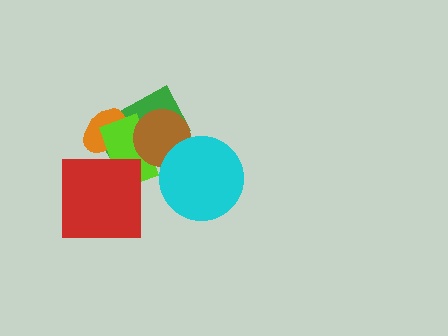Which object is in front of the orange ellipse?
The lime rectangle is in front of the orange ellipse.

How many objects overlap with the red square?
1 object overlaps with the red square.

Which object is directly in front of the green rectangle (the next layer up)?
The orange ellipse is directly in front of the green rectangle.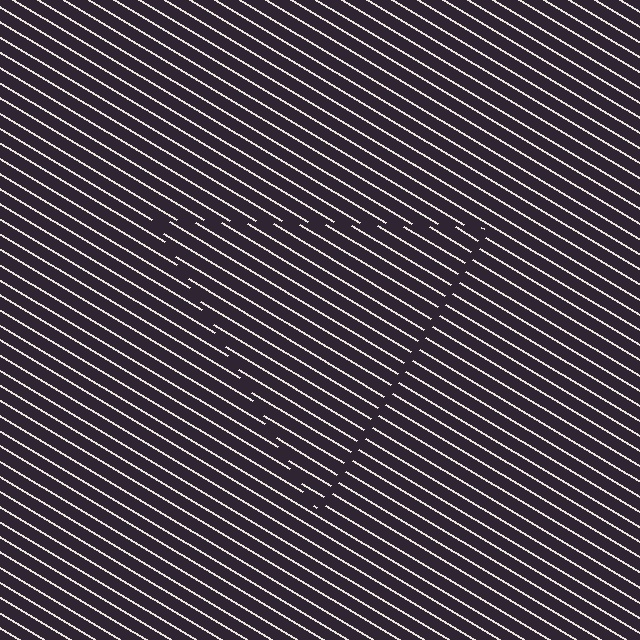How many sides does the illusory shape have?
3 sides — the line-ends trace a triangle.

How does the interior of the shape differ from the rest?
The interior of the shape contains the same grating, shifted by half a period — the contour is defined by the phase discontinuity where line-ends from the inner and outer gratings abut.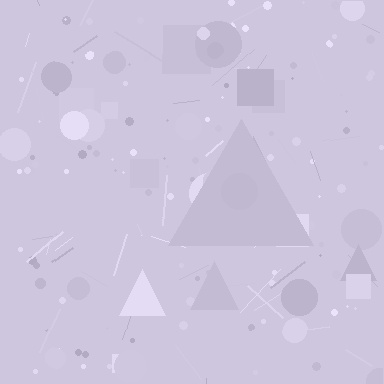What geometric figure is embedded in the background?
A triangle is embedded in the background.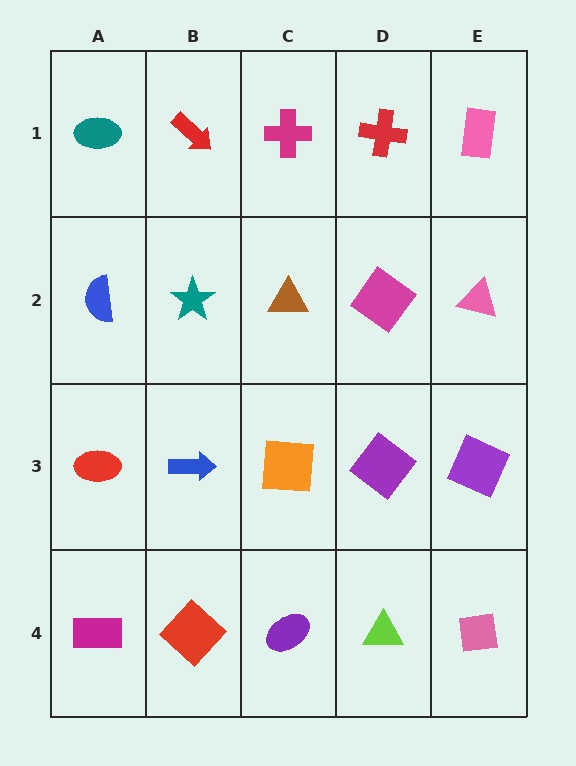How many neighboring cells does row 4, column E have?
2.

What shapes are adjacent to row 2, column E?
A pink rectangle (row 1, column E), a purple square (row 3, column E), a magenta diamond (row 2, column D).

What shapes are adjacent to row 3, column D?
A magenta diamond (row 2, column D), a lime triangle (row 4, column D), an orange square (row 3, column C), a purple square (row 3, column E).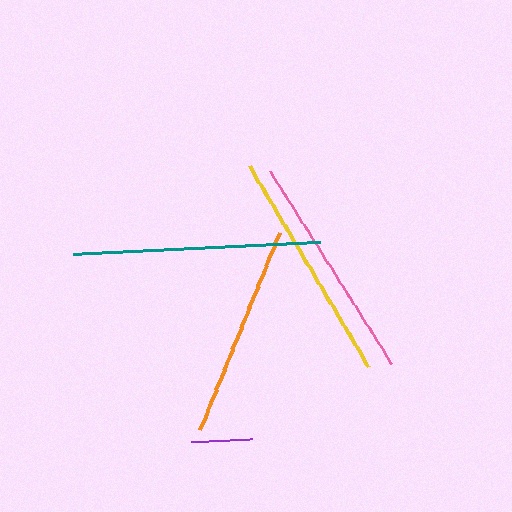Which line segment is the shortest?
The purple line is the shortest at approximately 61 pixels.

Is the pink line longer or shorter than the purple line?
The pink line is longer than the purple line.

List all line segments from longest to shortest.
From longest to shortest: teal, yellow, pink, orange, purple.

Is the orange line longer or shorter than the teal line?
The teal line is longer than the orange line.